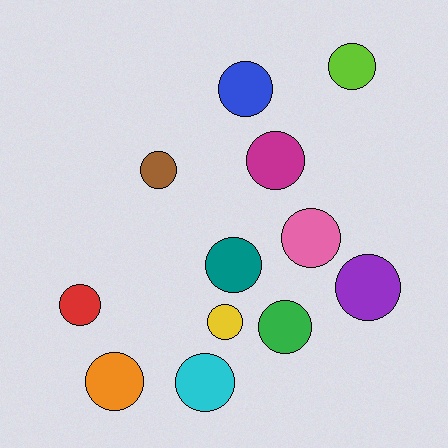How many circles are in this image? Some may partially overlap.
There are 12 circles.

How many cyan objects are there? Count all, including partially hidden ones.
There is 1 cyan object.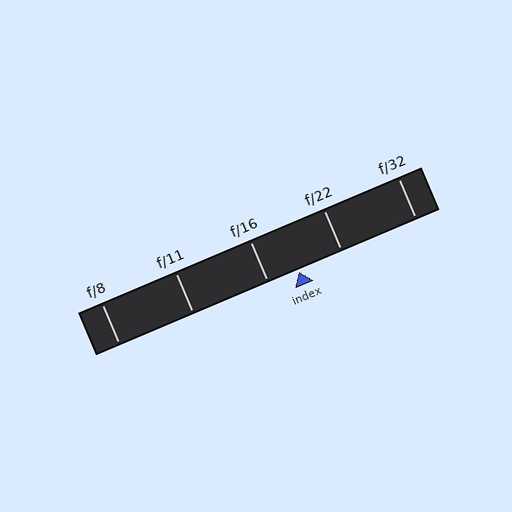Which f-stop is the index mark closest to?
The index mark is closest to f/16.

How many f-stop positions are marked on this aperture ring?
There are 5 f-stop positions marked.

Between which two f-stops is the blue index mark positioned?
The index mark is between f/16 and f/22.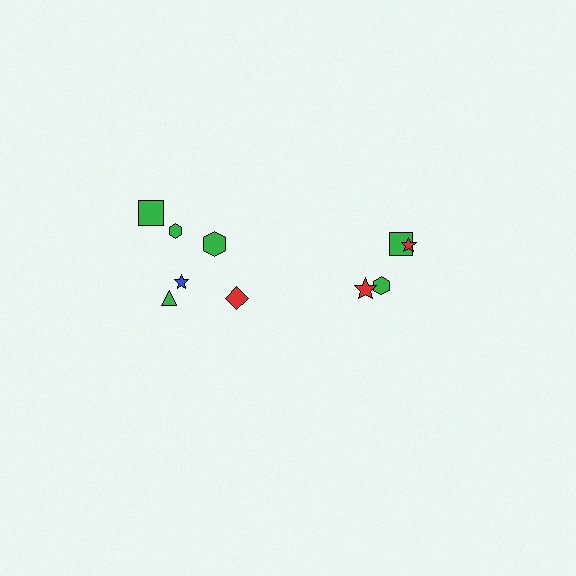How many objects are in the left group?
There are 6 objects.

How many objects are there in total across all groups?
There are 10 objects.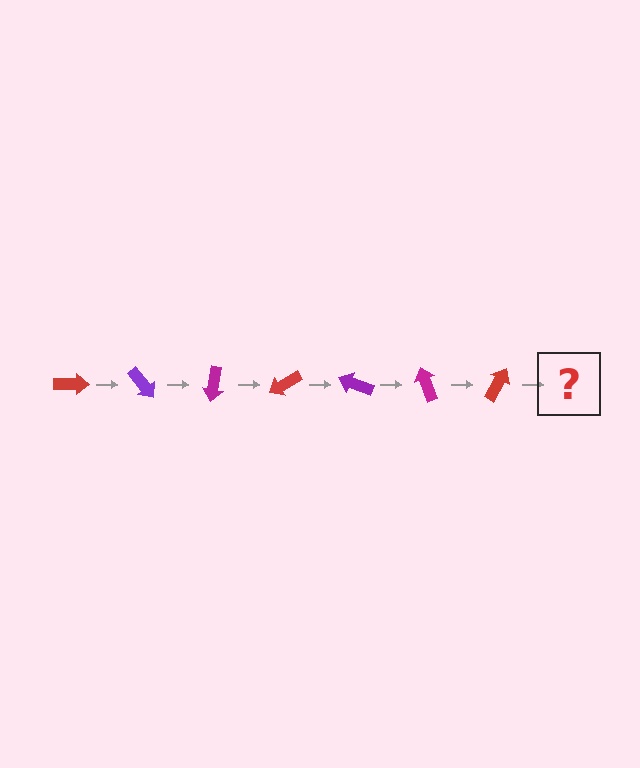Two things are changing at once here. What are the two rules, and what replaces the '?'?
The two rules are that it rotates 50 degrees each step and the color cycles through red, purple, and magenta. The '?' should be a purple arrow, rotated 350 degrees from the start.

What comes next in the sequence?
The next element should be a purple arrow, rotated 350 degrees from the start.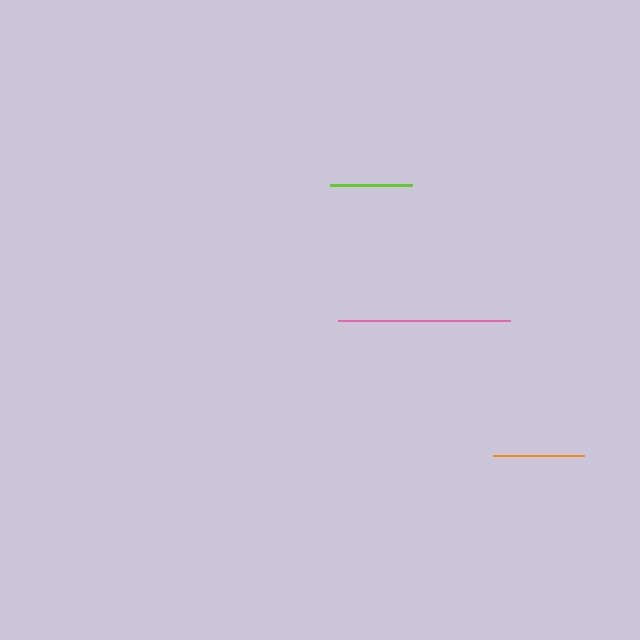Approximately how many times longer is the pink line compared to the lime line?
The pink line is approximately 2.1 times the length of the lime line.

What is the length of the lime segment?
The lime segment is approximately 82 pixels long.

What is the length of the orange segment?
The orange segment is approximately 91 pixels long.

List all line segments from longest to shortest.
From longest to shortest: pink, orange, lime.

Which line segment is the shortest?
The lime line is the shortest at approximately 82 pixels.